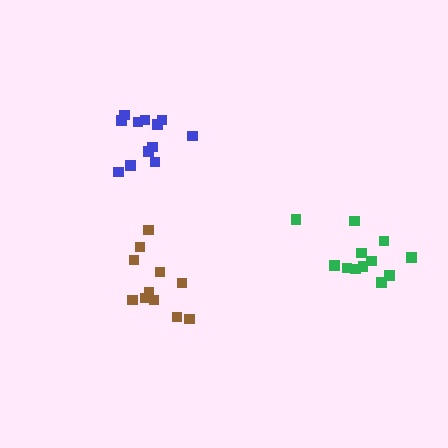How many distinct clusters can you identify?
There are 3 distinct clusters.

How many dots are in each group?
Group 1: 12 dots, Group 2: 12 dots, Group 3: 11 dots (35 total).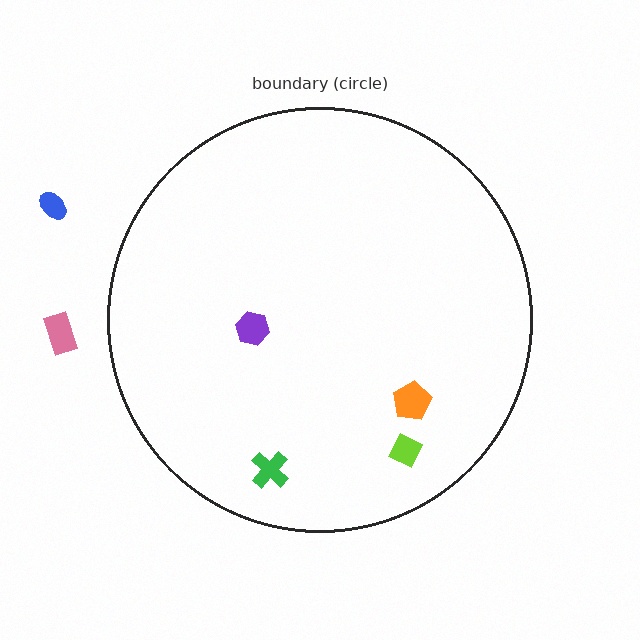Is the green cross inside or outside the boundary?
Inside.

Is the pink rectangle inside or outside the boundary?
Outside.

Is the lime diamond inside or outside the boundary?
Inside.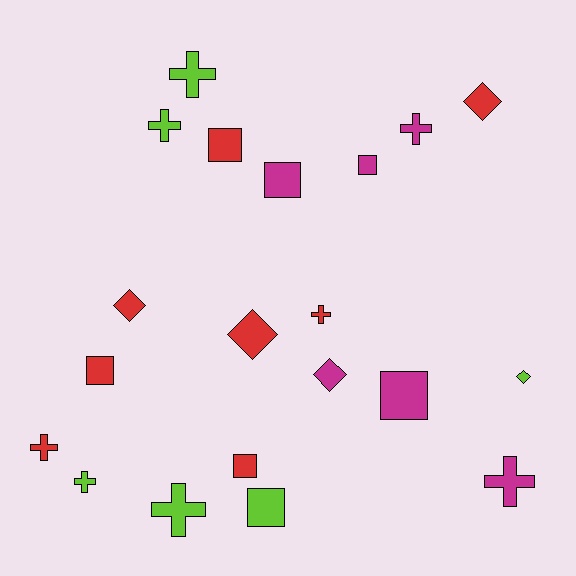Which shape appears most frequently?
Cross, with 8 objects.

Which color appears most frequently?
Red, with 8 objects.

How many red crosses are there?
There are 2 red crosses.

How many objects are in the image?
There are 20 objects.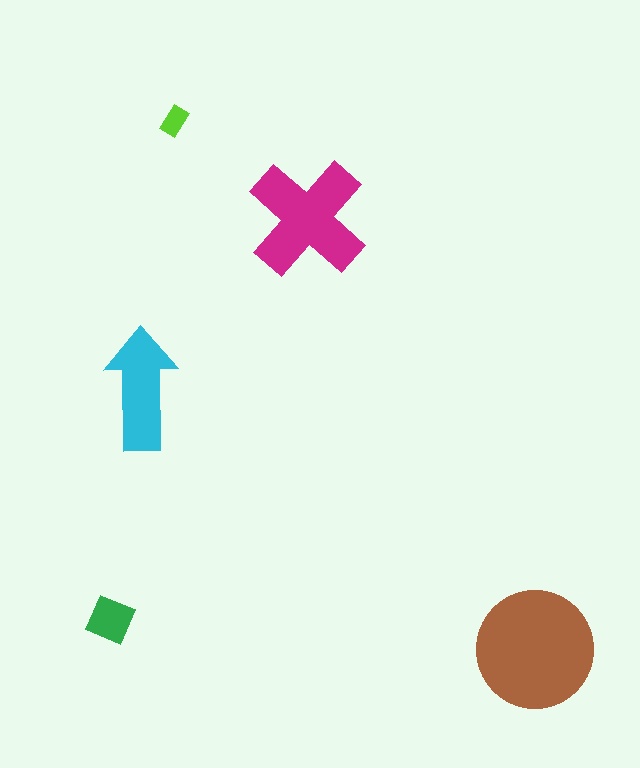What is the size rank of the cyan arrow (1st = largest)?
3rd.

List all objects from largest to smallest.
The brown circle, the magenta cross, the cyan arrow, the green diamond, the lime rectangle.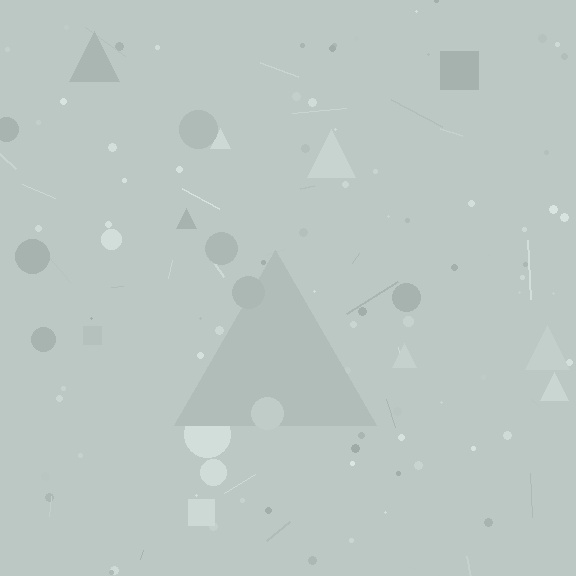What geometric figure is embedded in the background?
A triangle is embedded in the background.